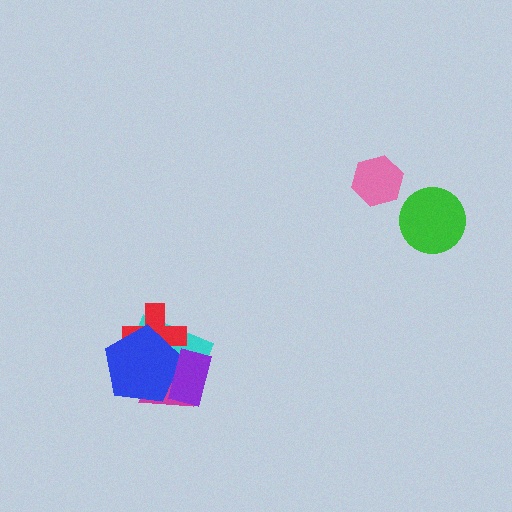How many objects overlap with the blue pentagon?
4 objects overlap with the blue pentagon.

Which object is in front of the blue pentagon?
The purple rectangle is in front of the blue pentagon.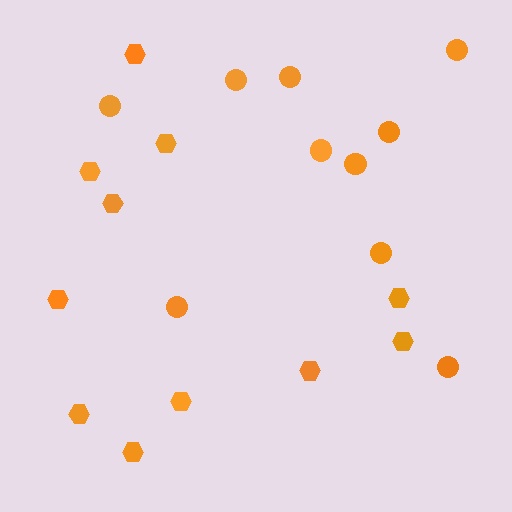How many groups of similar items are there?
There are 2 groups: one group of hexagons (11) and one group of circles (10).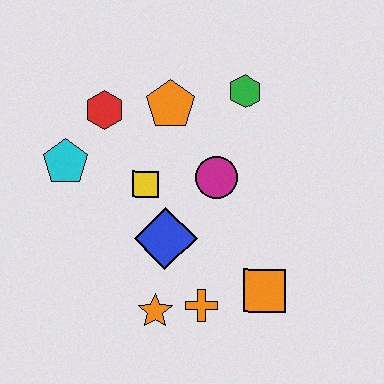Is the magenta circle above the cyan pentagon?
No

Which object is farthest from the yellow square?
The orange square is farthest from the yellow square.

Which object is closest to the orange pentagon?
The red hexagon is closest to the orange pentagon.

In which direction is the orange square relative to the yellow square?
The orange square is to the right of the yellow square.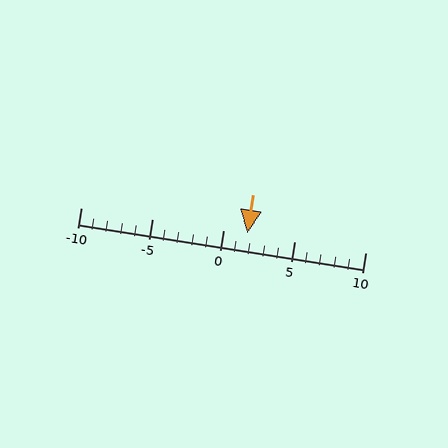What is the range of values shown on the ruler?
The ruler shows values from -10 to 10.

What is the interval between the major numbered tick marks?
The major tick marks are spaced 5 units apart.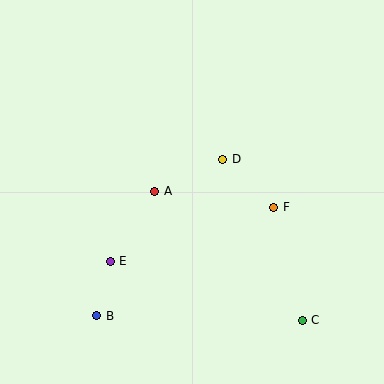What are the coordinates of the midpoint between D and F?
The midpoint between D and F is at (248, 183).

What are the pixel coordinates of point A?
Point A is at (155, 191).